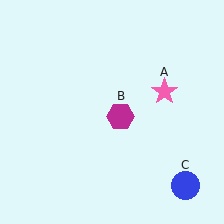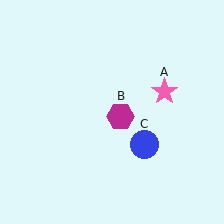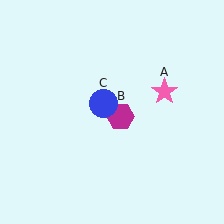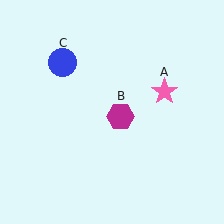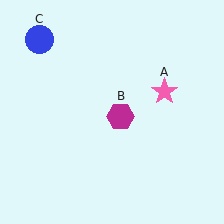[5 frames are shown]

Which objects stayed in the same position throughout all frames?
Pink star (object A) and magenta hexagon (object B) remained stationary.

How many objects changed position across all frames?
1 object changed position: blue circle (object C).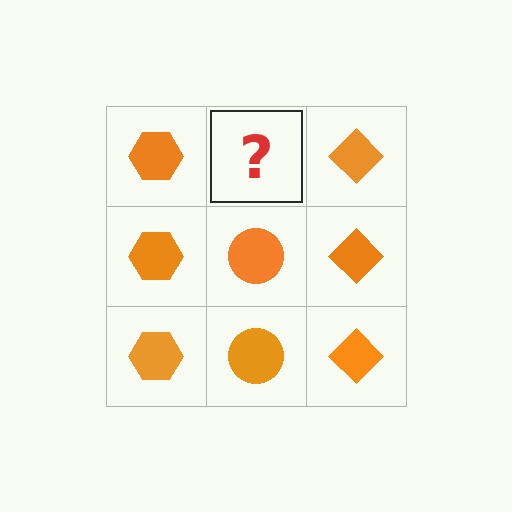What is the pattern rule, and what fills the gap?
The rule is that each column has a consistent shape. The gap should be filled with an orange circle.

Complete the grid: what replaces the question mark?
The question mark should be replaced with an orange circle.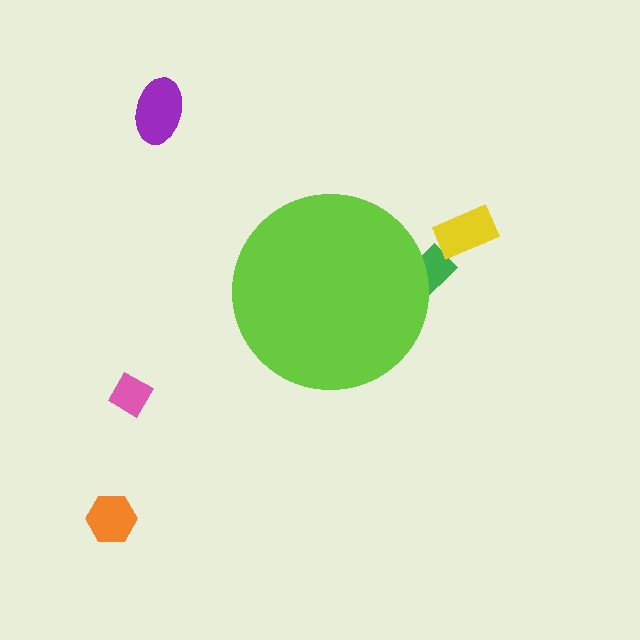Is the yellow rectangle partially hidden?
No, the yellow rectangle is fully visible.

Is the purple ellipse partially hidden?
No, the purple ellipse is fully visible.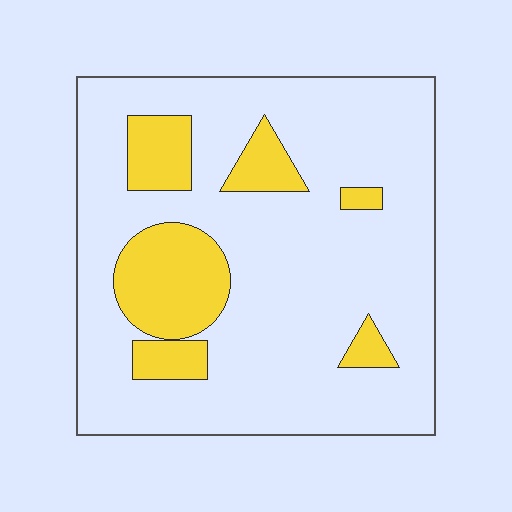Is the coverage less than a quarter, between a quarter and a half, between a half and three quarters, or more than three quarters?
Less than a quarter.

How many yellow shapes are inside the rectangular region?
6.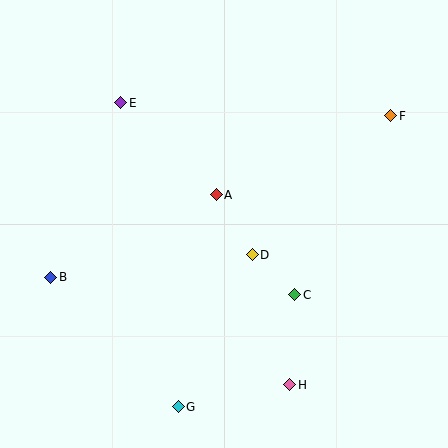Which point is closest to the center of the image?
Point A at (216, 195) is closest to the center.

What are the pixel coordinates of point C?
Point C is at (295, 295).